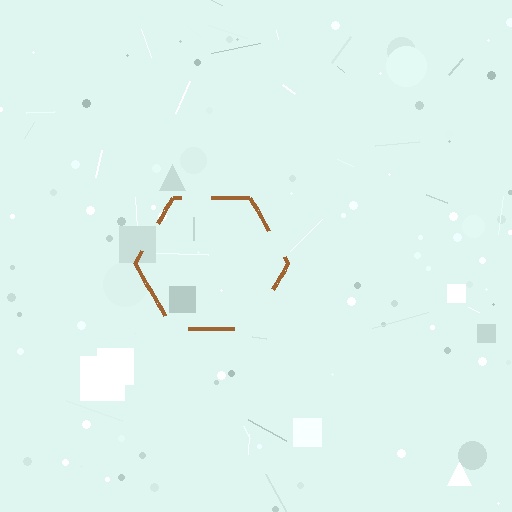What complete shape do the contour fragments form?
The contour fragments form a hexagon.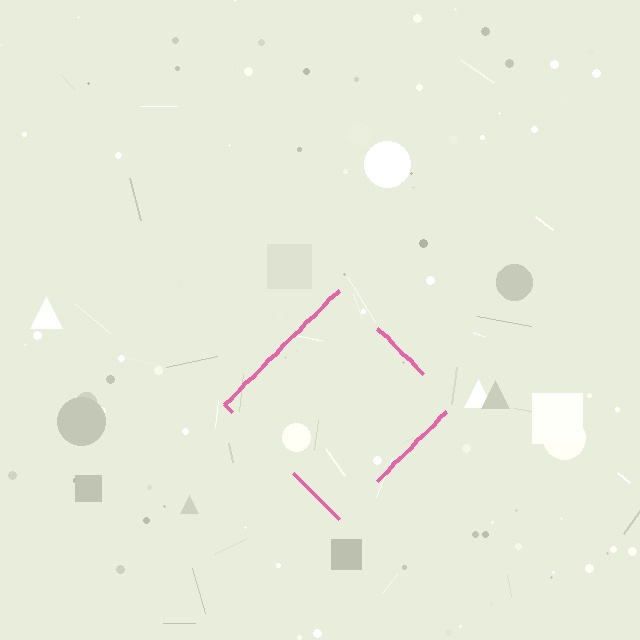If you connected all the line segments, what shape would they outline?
They would outline a diamond.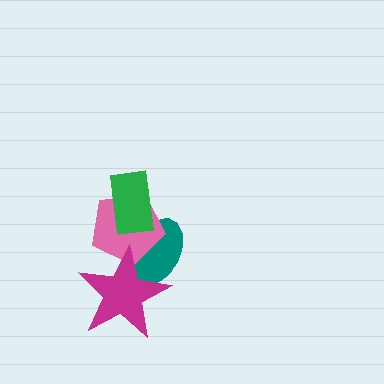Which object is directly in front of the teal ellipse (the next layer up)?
The pink pentagon is directly in front of the teal ellipse.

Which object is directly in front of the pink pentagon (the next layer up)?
The magenta star is directly in front of the pink pentagon.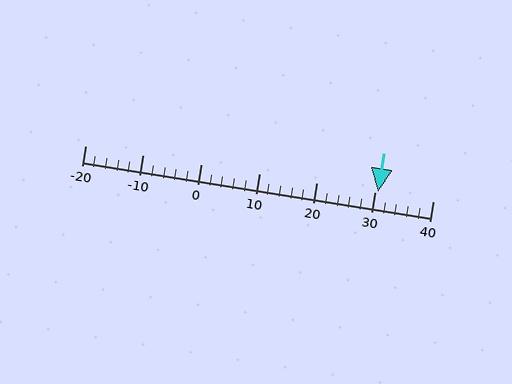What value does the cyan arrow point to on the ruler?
The cyan arrow points to approximately 30.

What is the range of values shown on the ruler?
The ruler shows values from -20 to 40.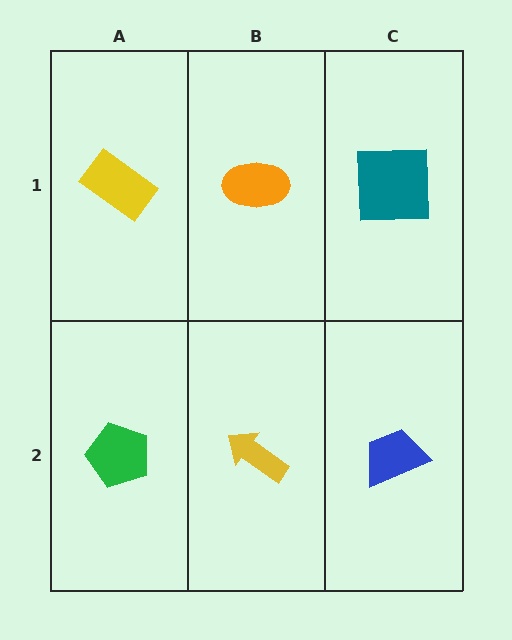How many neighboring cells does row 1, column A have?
2.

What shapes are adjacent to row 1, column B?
A yellow arrow (row 2, column B), a yellow rectangle (row 1, column A), a teal square (row 1, column C).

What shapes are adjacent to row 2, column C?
A teal square (row 1, column C), a yellow arrow (row 2, column B).